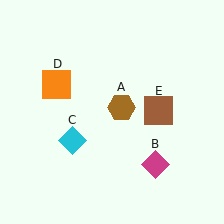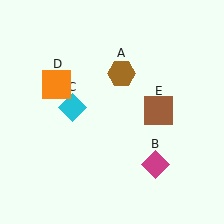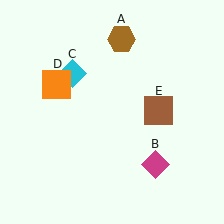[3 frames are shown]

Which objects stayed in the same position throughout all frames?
Magenta diamond (object B) and orange square (object D) and brown square (object E) remained stationary.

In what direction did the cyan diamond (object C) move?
The cyan diamond (object C) moved up.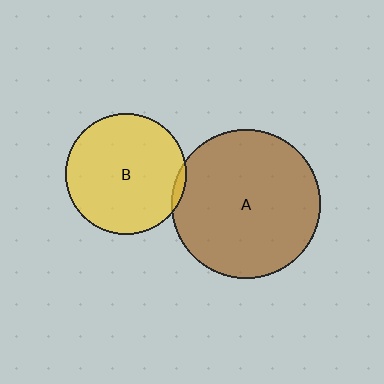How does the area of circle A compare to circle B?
Approximately 1.5 times.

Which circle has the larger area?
Circle A (brown).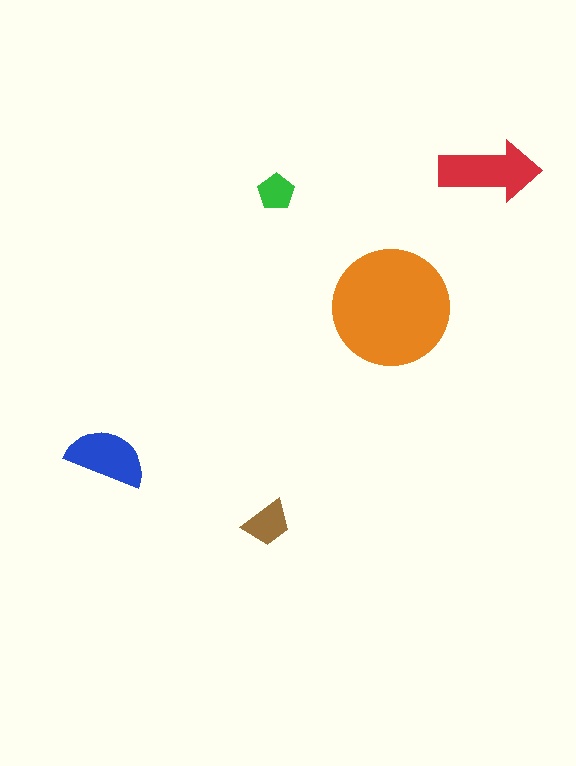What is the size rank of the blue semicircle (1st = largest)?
3rd.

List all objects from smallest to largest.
The green pentagon, the brown trapezoid, the blue semicircle, the red arrow, the orange circle.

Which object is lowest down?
The brown trapezoid is bottommost.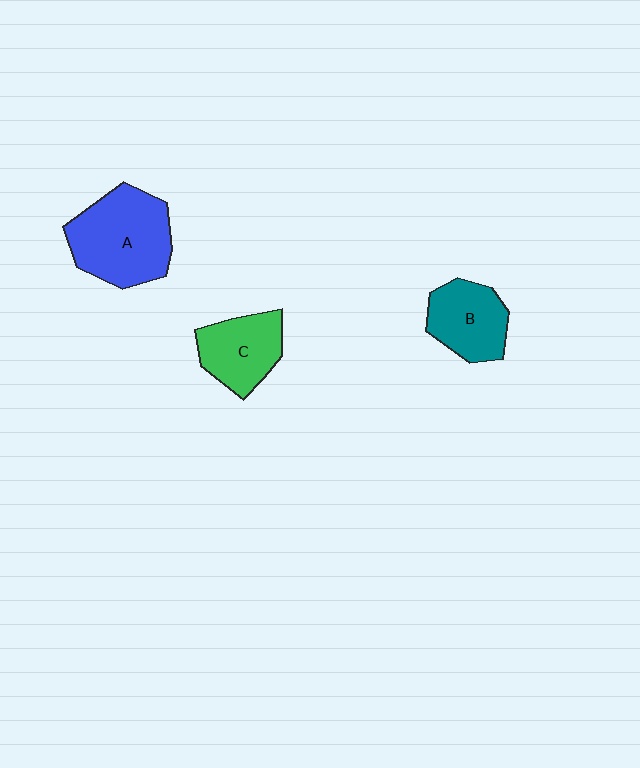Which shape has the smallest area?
Shape C (green).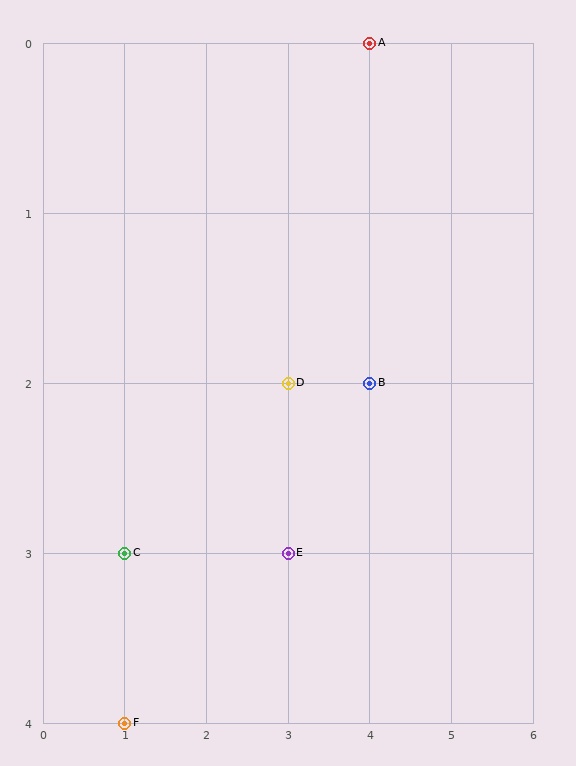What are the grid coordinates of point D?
Point D is at grid coordinates (3, 2).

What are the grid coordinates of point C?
Point C is at grid coordinates (1, 3).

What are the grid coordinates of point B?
Point B is at grid coordinates (4, 2).